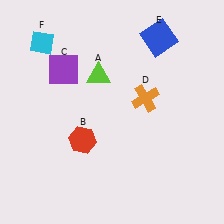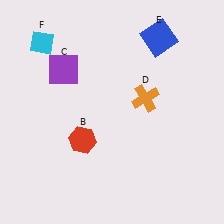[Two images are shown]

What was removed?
The lime triangle (A) was removed in Image 2.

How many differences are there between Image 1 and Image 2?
There is 1 difference between the two images.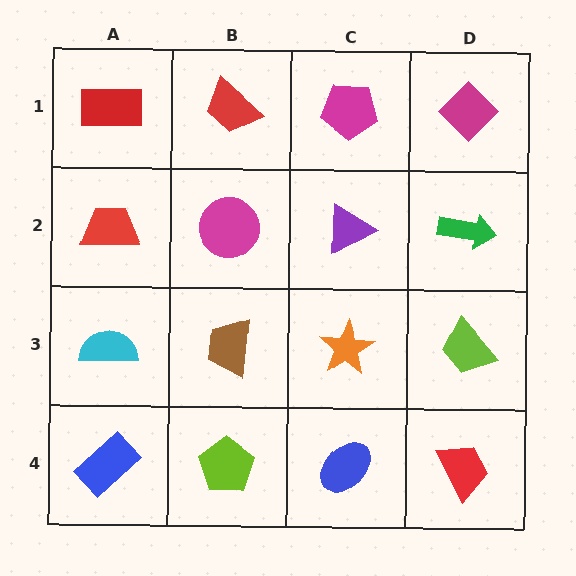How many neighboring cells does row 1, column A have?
2.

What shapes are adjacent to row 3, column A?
A red trapezoid (row 2, column A), a blue rectangle (row 4, column A), a brown trapezoid (row 3, column B).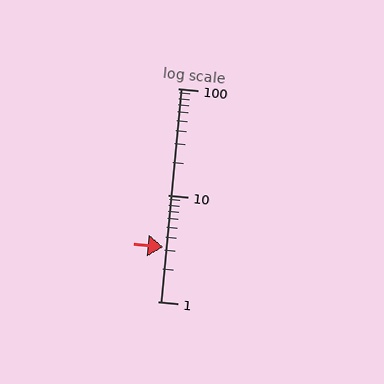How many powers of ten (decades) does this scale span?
The scale spans 2 decades, from 1 to 100.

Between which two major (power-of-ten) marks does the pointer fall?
The pointer is between 1 and 10.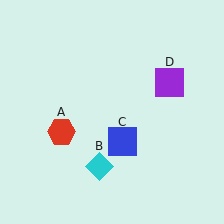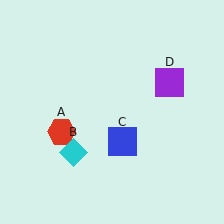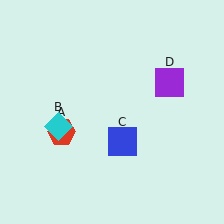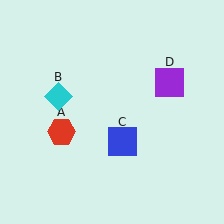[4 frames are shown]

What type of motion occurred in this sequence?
The cyan diamond (object B) rotated clockwise around the center of the scene.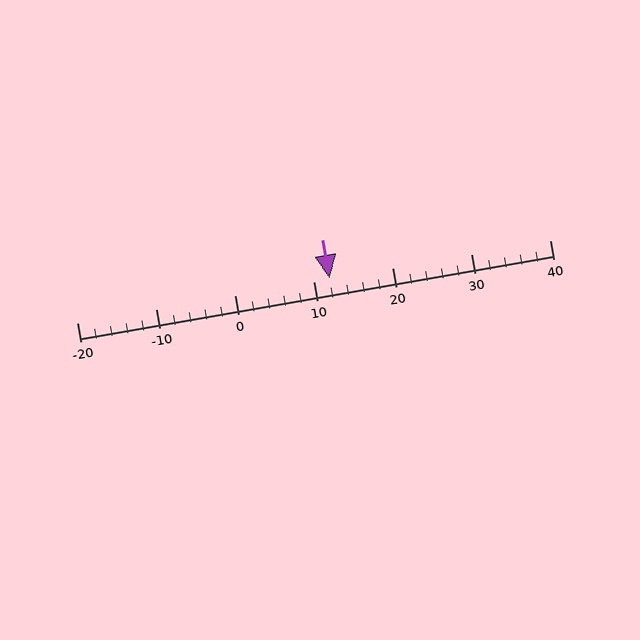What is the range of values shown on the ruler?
The ruler shows values from -20 to 40.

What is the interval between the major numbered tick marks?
The major tick marks are spaced 10 units apart.